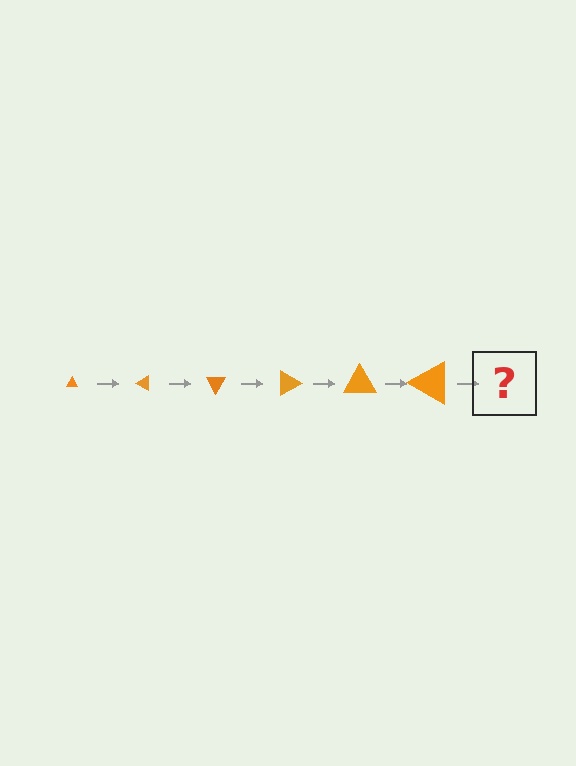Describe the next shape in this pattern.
It should be a triangle, larger than the previous one and rotated 180 degrees from the start.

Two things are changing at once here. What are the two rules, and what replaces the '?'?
The two rules are that the triangle grows larger each step and it rotates 30 degrees each step. The '?' should be a triangle, larger than the previous one and rotated 180 degrees from the start.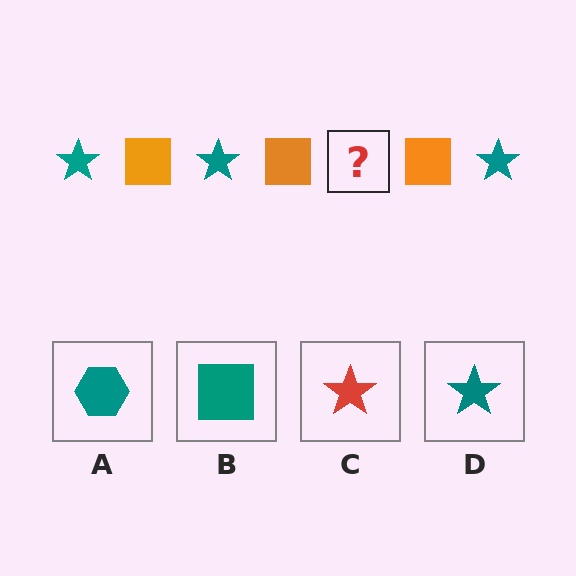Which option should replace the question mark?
Option D.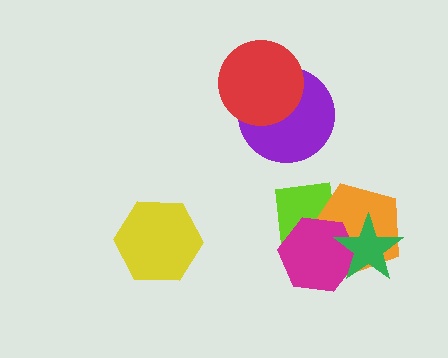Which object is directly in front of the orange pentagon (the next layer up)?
The magenta hexagon is directly in front of the orange pentagon.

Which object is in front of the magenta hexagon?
The green star is in front of the magenta hexagon.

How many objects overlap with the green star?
2 objects overlap with the green star.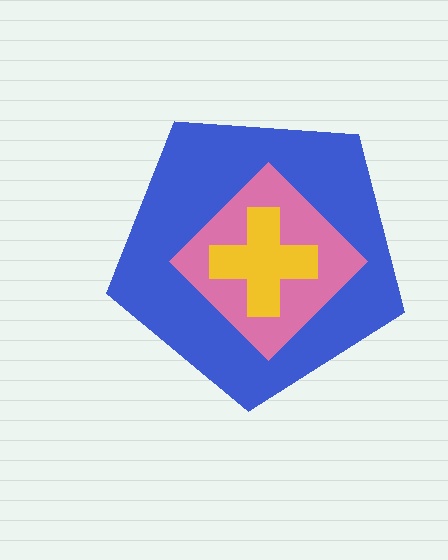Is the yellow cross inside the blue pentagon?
Yes.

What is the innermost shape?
The yellow cross.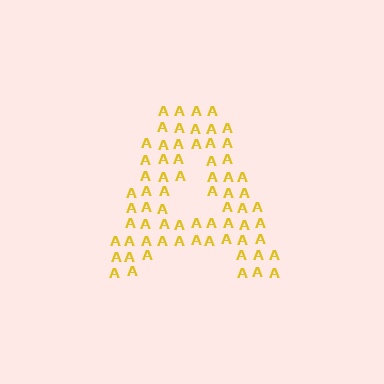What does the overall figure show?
The overall figure shows the letter A.